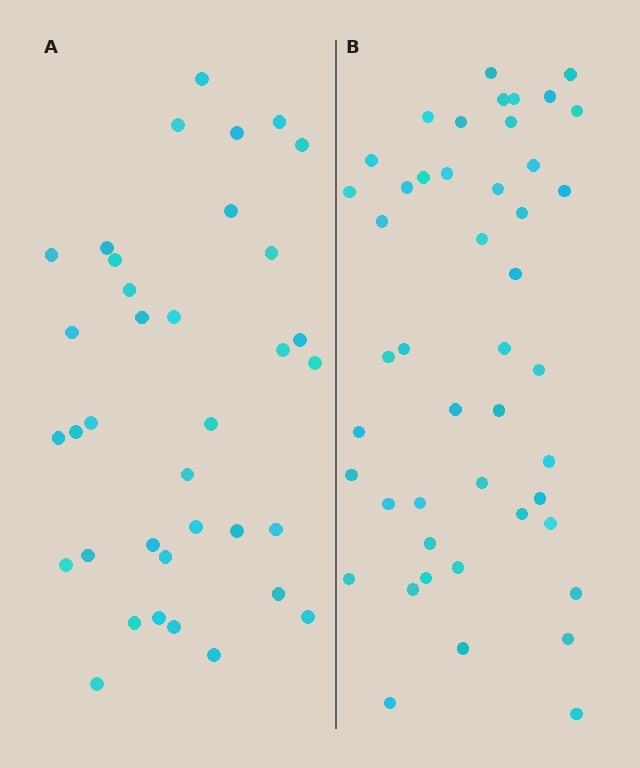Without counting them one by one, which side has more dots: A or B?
Region B (the right region) has more dots.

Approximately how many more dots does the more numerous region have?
Region B has roughly 10 or so more dots than region A.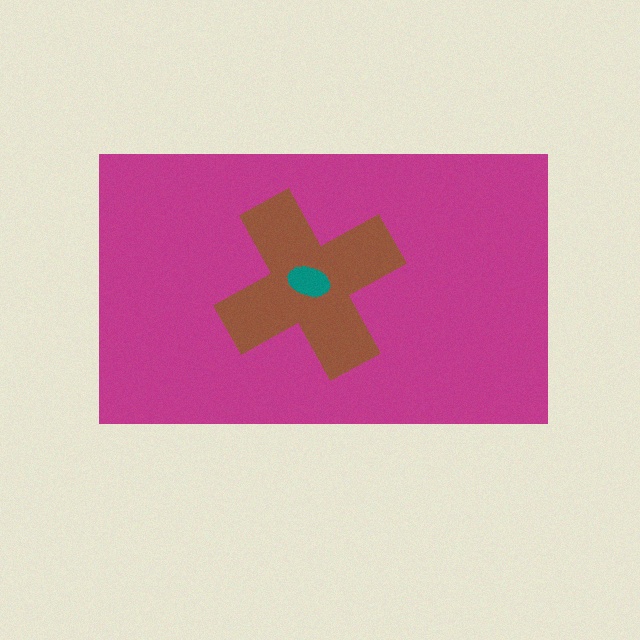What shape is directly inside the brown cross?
The teal ellipse.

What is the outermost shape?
The magenta rectangle.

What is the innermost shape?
The teal ellipse.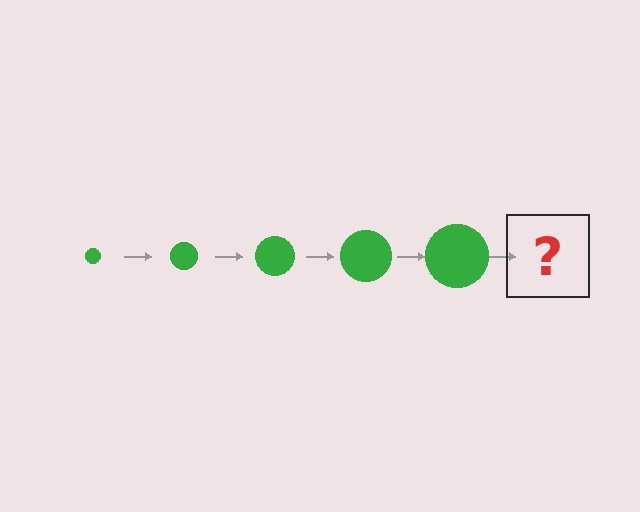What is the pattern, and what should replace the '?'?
The pattern is that the circle gets progressively larger each step. The '?' should be a green circle, larger than the previous one.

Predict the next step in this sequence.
The next step is a green circle, larger than the previous one.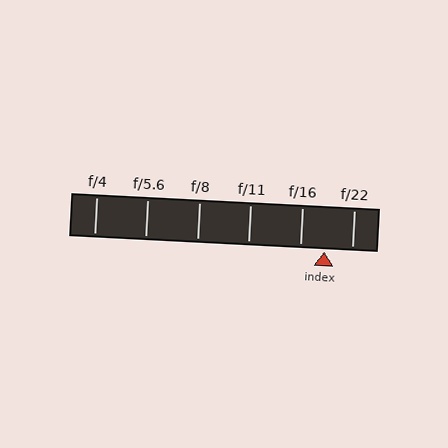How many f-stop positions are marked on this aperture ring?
There are 6 f-stop positions marked.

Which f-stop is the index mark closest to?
The index mark is closest to f/16.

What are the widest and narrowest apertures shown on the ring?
The widest aperture shown is f/4 and the narrowest is f/22.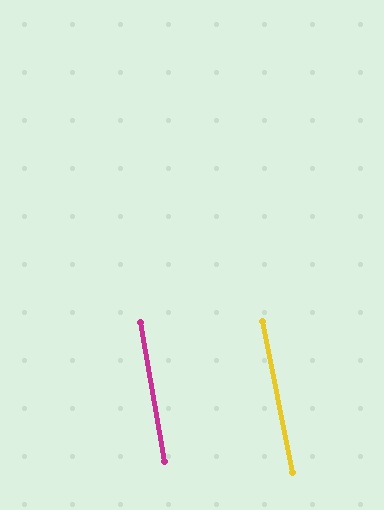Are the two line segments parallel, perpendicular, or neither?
Parallel — their directions differ by only 1.2°.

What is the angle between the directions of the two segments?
Approximately 1 degree.